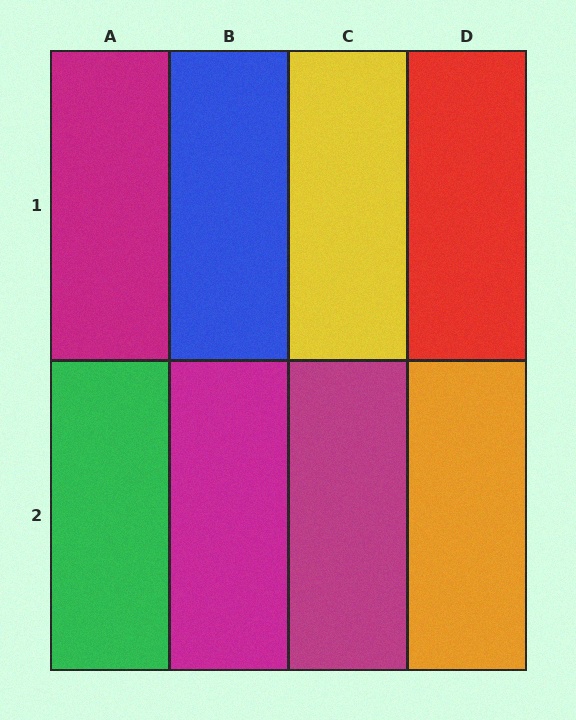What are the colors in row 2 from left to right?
Green, magenta, magenta, orange.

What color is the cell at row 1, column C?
Yellow.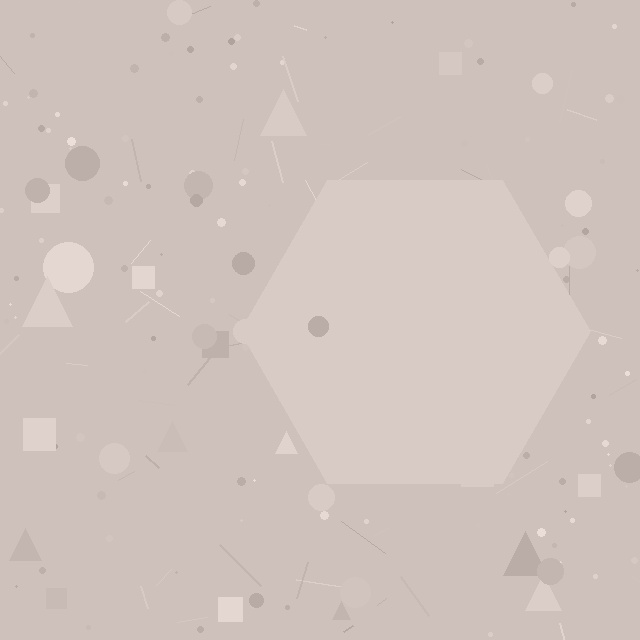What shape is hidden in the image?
A hexagon is hidden in the image.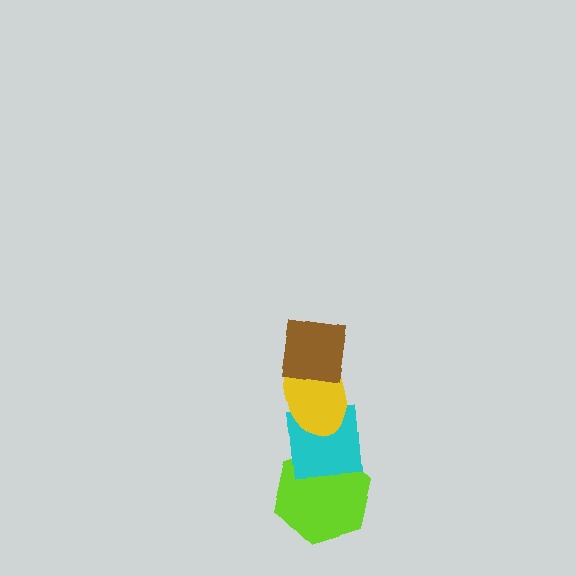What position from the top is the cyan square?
The cyan square is 3rd from the top.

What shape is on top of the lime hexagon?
The cyan square is on top of the lime hexagon.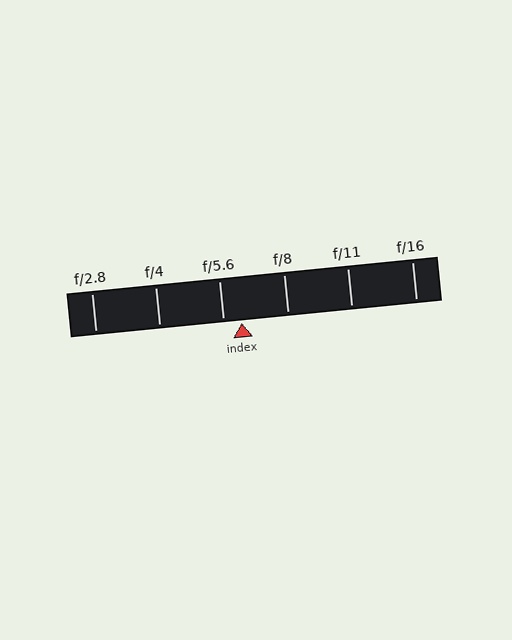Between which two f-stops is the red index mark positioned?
The index mark is between f/5.6 and f/8.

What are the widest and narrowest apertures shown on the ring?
The widest aperture shown is f/2.8 and the narrowest is f/16.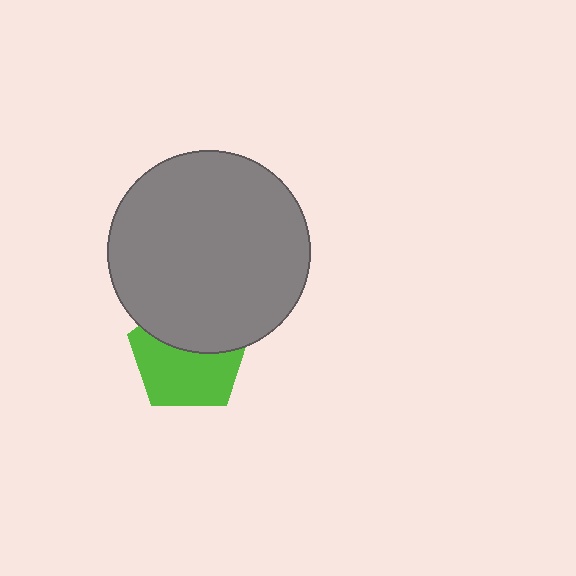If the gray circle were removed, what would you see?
You would see the complete lime pentagon.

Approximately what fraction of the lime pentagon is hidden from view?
Roughly 42% of the lime pentagon is hidden behind the gray circle.